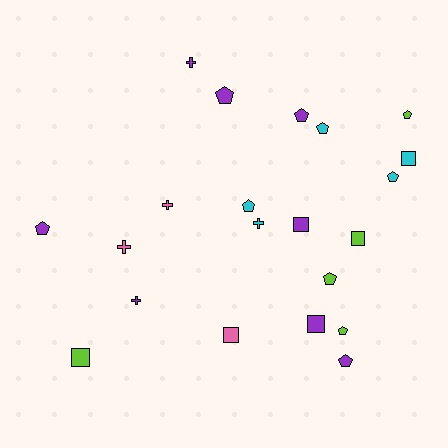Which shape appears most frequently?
Pentagon, with 10 objects.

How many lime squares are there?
There are 2 lime squares.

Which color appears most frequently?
Purple, with 8 objects.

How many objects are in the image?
There are 21 objects.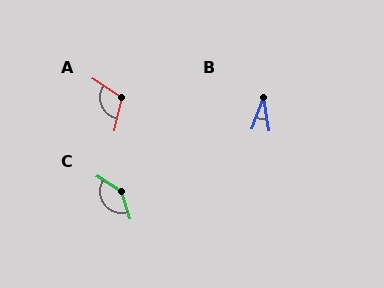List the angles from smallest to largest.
B (29°), A (111°), C (140°).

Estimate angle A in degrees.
Approximately 111 degrees.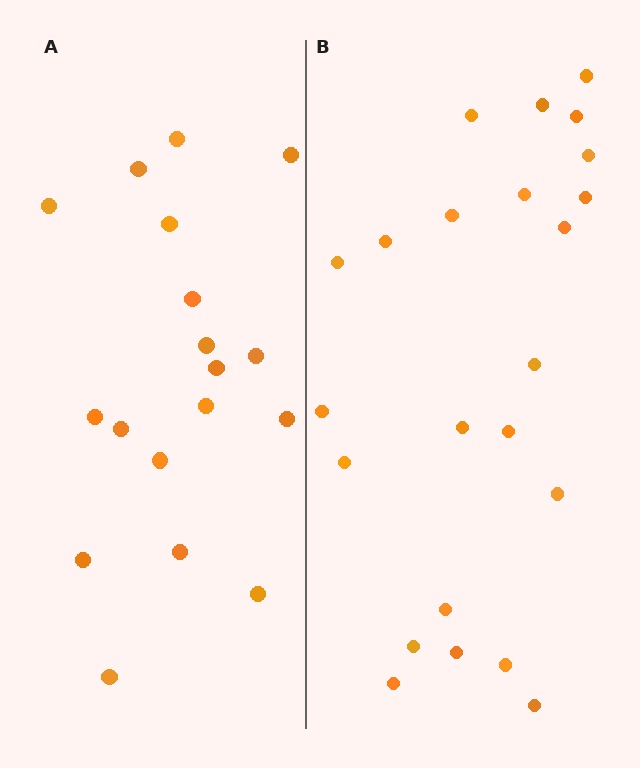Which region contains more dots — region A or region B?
Region B (the right region) has more dots.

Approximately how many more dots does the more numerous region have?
Region B has about 5 more dots than region A.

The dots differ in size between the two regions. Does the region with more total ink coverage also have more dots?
No. Region A has more total ink coverage because its dots are larger, but region B actually contains more individual dots. Total area can be misleading — the number of items is what matters here.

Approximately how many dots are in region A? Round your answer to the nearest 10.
About 20 dots. (The exact count is 18, which rounds to 20.)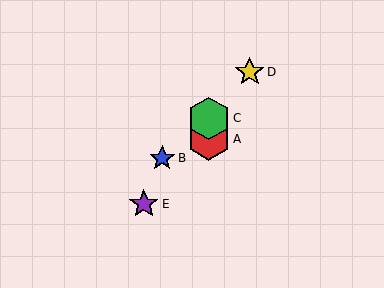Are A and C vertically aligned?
Yes, both are at x≈209.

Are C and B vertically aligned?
No, C is at x≈209 and B is at x≈162.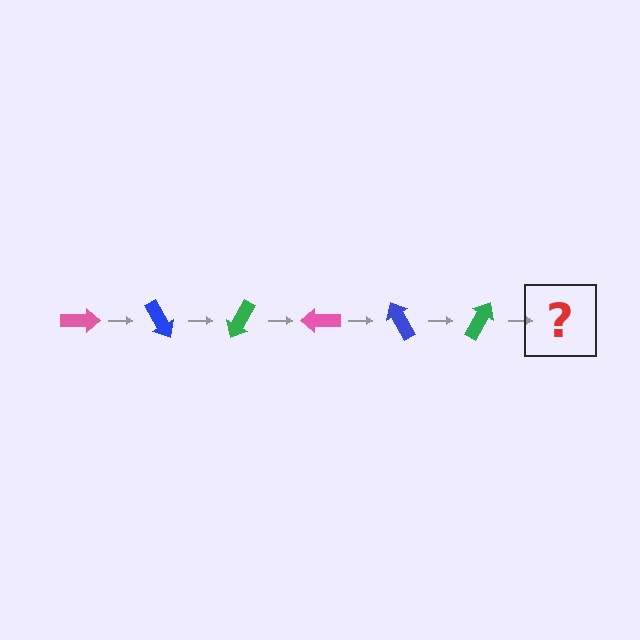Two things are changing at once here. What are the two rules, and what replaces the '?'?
The two rules are that it rotates 60 degrees each step and the color cycles through pink, blue, and green. The '?' should be a pink arrow, rotated 360 degrees from the start.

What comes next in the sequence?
The next element should be a pink arrow, rotated 360 degrees from the start.